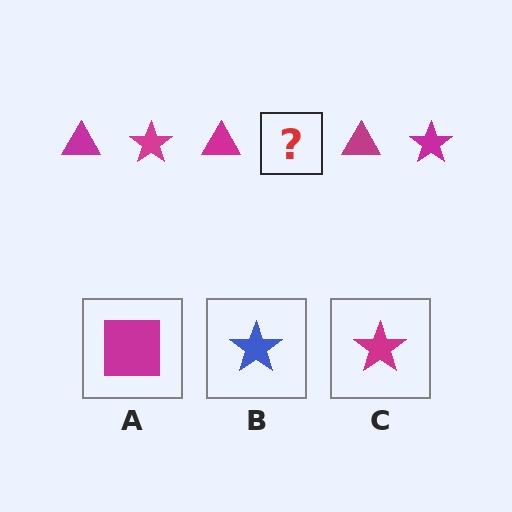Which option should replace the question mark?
Option C.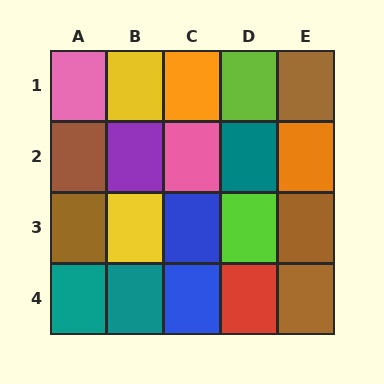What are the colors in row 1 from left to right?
Pink, yellow, orange, lime, brown.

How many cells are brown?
5 cells are brown.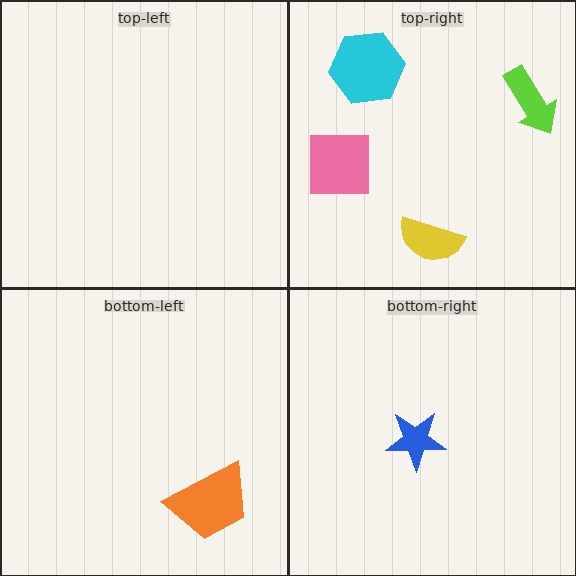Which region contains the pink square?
The top-right region.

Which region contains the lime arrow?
The top-right region.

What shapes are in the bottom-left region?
The orange trapezoid.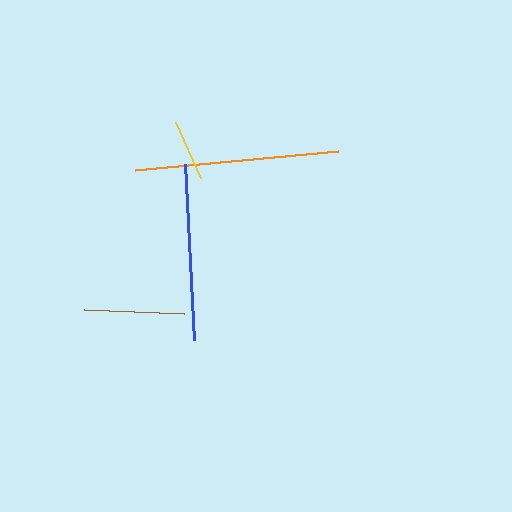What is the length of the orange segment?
The orange segment is approximately 204 pixels long.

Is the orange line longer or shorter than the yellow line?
The orange line is longer than the yellow line.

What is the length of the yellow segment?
The yellow segment is approximately 61 pixels long.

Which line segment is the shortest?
The yellow line is the shortest at approximately 61 pixels.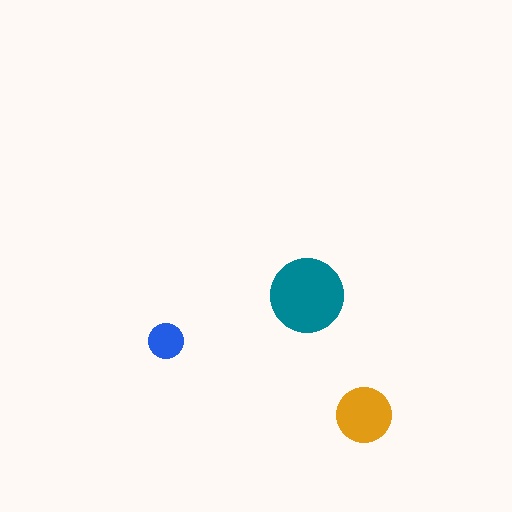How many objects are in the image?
There are 3 objects in the image.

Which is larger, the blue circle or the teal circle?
The teal one.